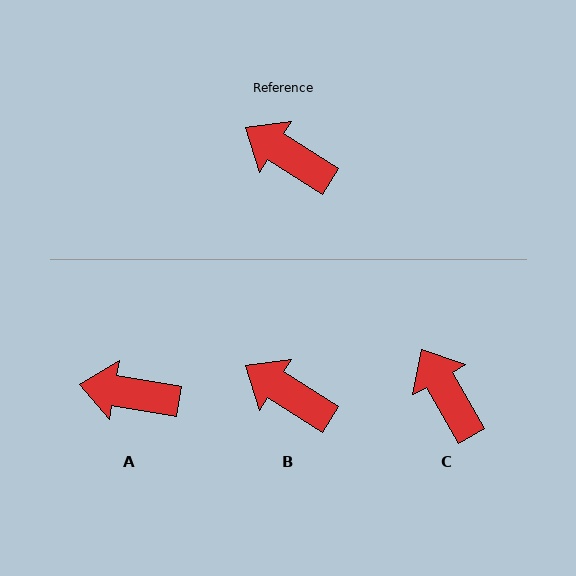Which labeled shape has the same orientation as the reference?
B.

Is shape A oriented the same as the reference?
No, it is off by about 23 degrees.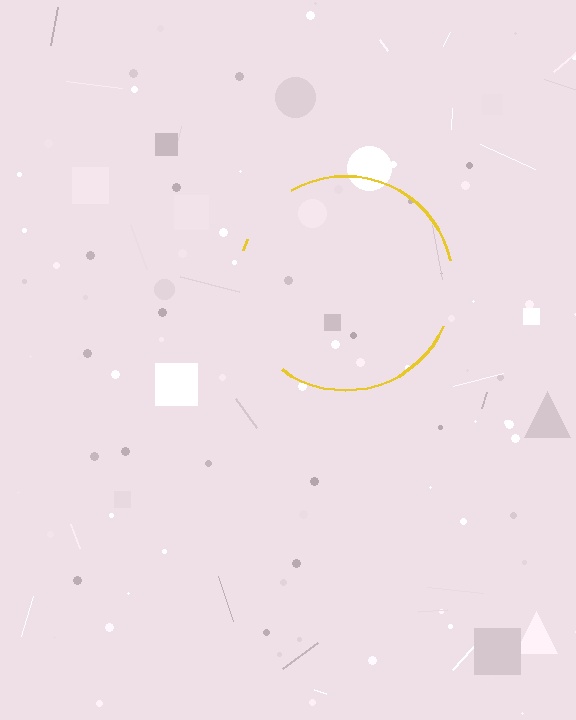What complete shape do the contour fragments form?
The contour fragments form a circle.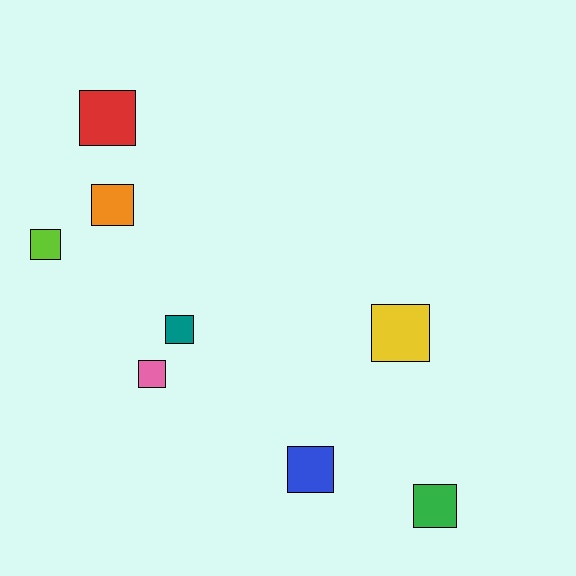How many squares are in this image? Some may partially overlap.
There are 8 squares.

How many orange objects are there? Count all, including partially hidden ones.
There is 1 orange object.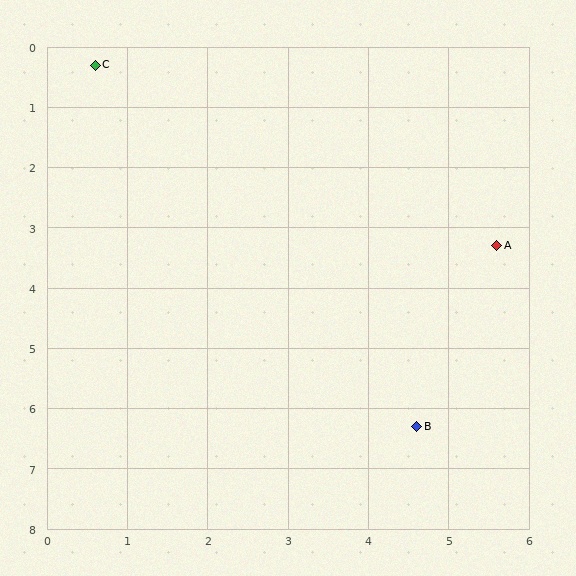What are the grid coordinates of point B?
Point B is at approximately (4.6, 6.3).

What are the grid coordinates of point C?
Point C is at approximately (0.6, 0.3).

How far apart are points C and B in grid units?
Points C and B are about 7.2 grid units apart.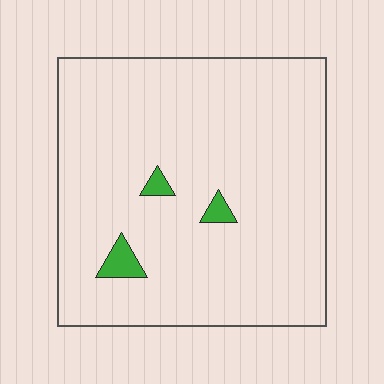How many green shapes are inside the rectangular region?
3.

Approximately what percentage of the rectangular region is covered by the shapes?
Approximately 5%.